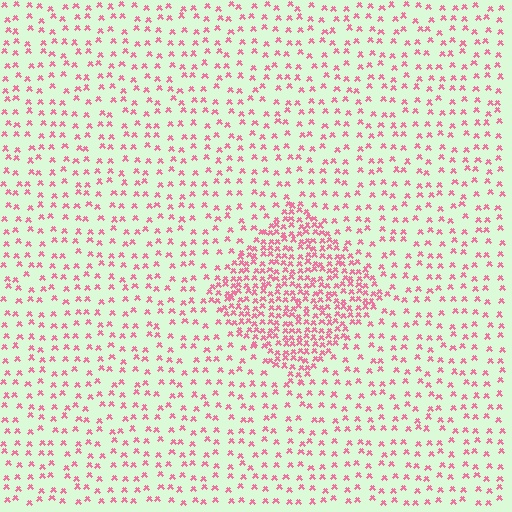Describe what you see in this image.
The image contains small pink elements arranged at two different densities. A diamond-shaped region is visible where the elements are more densely packed than the surrounding area.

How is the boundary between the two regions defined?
The boundary is defined by a change in element density (approximately 2.5x ratio). All elements are the same color, size, and shape.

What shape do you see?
I see a diamond.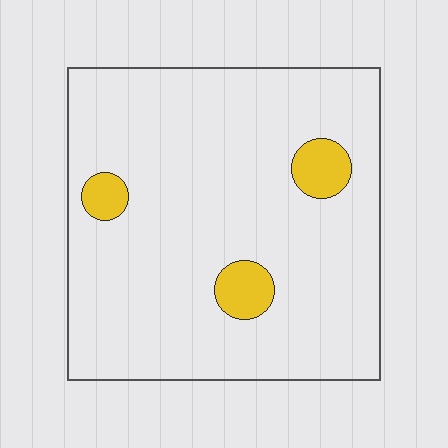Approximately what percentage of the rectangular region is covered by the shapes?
Approximately 10%.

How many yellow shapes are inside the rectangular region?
3.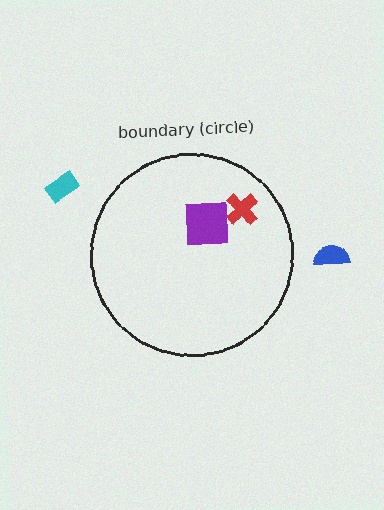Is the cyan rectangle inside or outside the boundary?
Outside.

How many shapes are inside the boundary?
2 inside, 2 outside.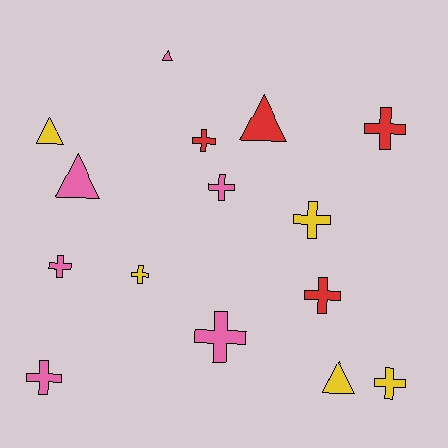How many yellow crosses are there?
There are 3 yellow crosses.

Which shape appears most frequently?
Cross, with 10 objects.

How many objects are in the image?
There are 15 objects.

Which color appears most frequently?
Pink, with 6 objects.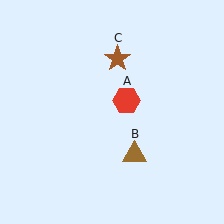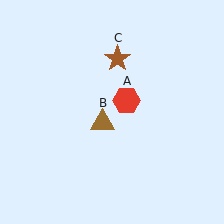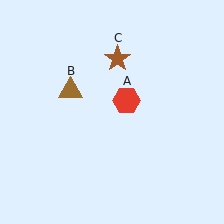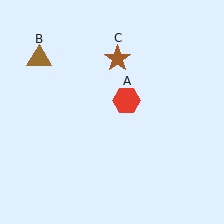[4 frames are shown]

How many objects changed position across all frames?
1 object changed position: brown triangle (object B).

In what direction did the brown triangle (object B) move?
The brown triangle (object B) moved up and to the left.